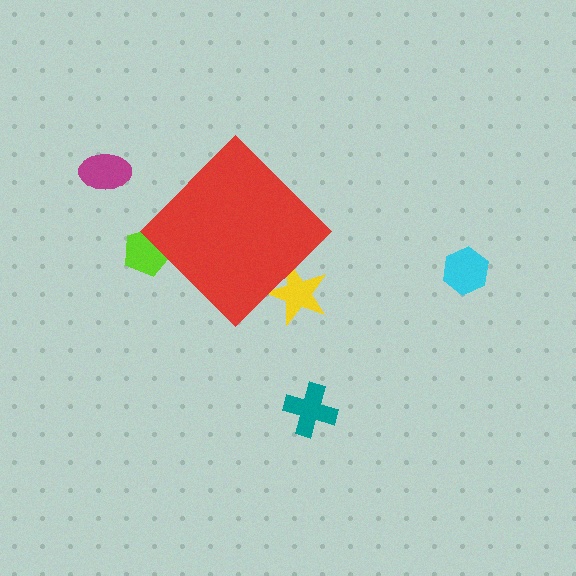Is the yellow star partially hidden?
Yes, the yellow star is partially hidden behind the red diamond.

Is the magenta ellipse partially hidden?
No, the magenta ellipse is fully visible.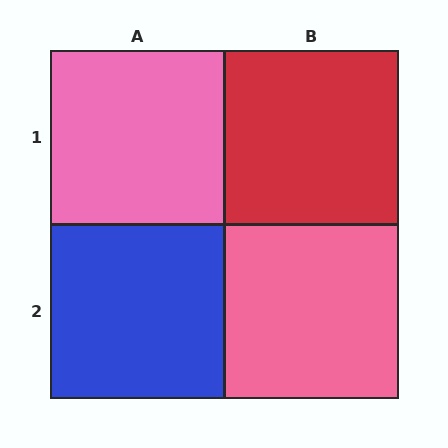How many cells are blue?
1 cell is blue.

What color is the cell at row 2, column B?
Pink.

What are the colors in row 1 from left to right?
Pink, red.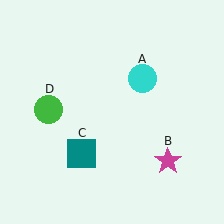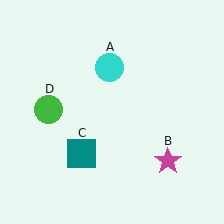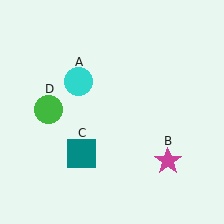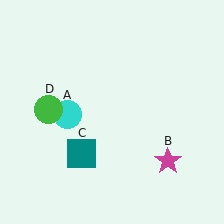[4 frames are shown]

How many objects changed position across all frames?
1 object changed position: cyan circle (object A).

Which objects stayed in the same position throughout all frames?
Magenta star (object B) and teal square (object C) and green circle (object D) remained stationary.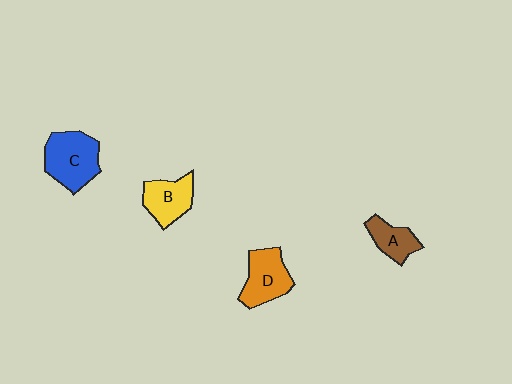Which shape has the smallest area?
Shape A (brown).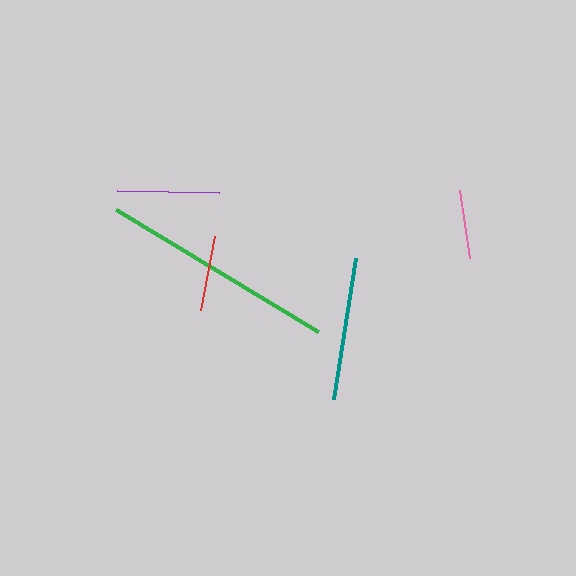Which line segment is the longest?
The green line is the longest at approximately 237 pixels.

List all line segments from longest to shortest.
From longest to shortest: green, teal, purple, red, pink.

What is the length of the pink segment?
The pink segment is approximately 69 pixels long.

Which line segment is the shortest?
The pink line is the shortest at approximately 69 pixels.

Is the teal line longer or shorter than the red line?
The teal line is longer than the red line.